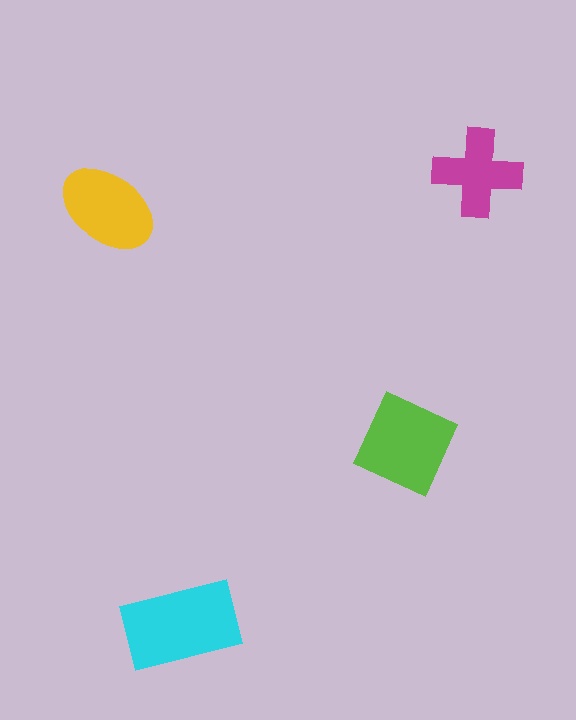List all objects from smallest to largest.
The magenta cross, the yellow ellipse, the lime diamond, the cyan rectangle.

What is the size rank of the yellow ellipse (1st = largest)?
3rd.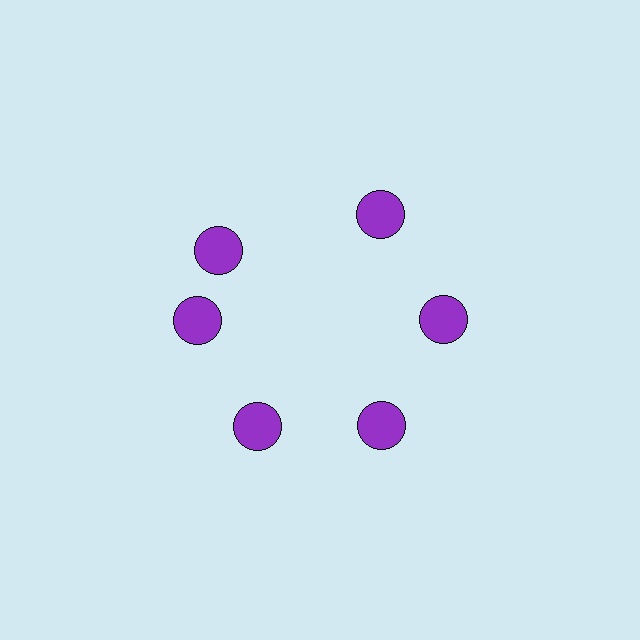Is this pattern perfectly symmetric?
No. The 6 purple circles are arranged in a ring, but one element near the 11 o'clock position is rotated out of alignment along the ring, breaking the 6-fold rotational symmetry.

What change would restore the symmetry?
The symmetry would be restored by rotating it back into even spacing with its neighbors so that all 6 circles sit at equal angles and equal distance from the center.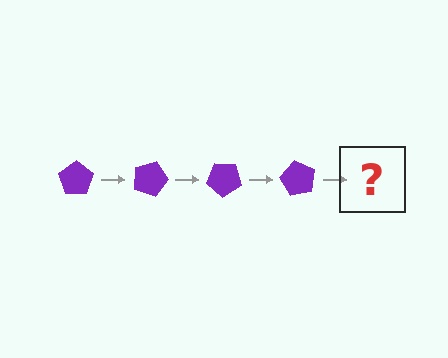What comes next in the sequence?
The next element should be a purple pentagon rotated 80 degrees.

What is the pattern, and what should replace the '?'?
The pattern is that the pentagon rotates 20 degrees each step. The '?' should be a purple pentagon rotated 80 degrees.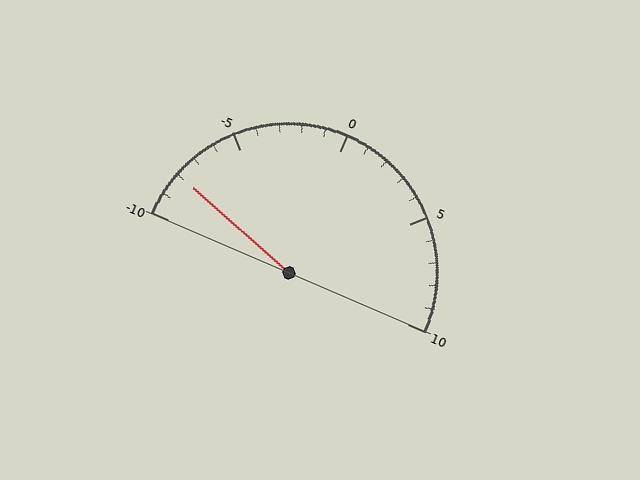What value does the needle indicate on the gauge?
The needle indicates approximately -8.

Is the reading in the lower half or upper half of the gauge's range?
The reading is in the lower half of the range (-10 to 10).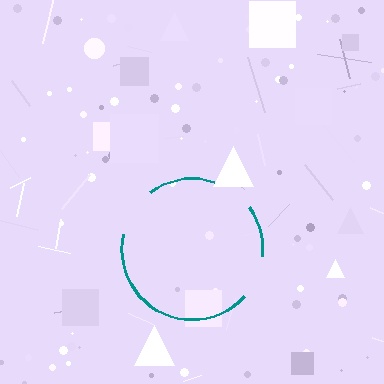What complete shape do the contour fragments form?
The contour fragments form a circle.